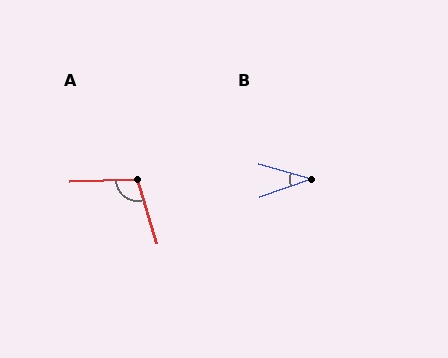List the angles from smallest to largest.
B (35°), A (104°).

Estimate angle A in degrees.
Approximately 104 degrees.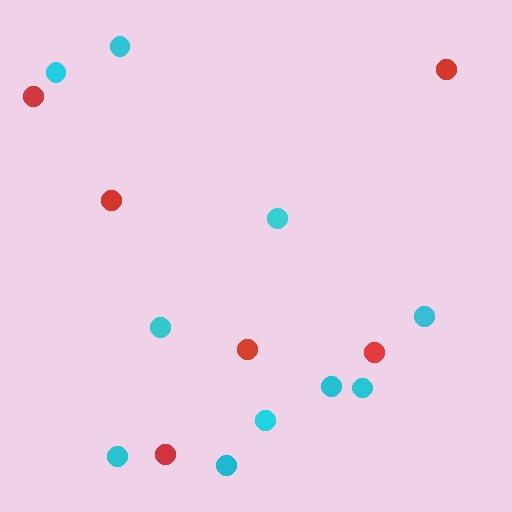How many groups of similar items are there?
There are 2 groups: one group of cyan circles (10) and one group of red circles (6).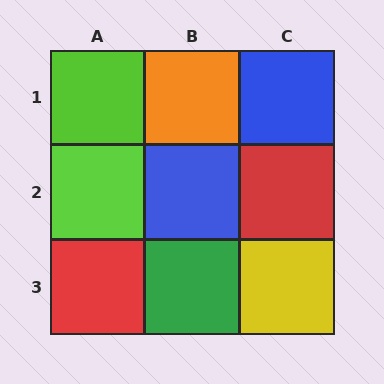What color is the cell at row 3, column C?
Yellow.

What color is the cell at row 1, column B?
Orange.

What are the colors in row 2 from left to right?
Lime, blue, red.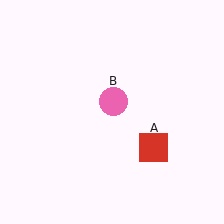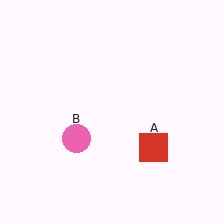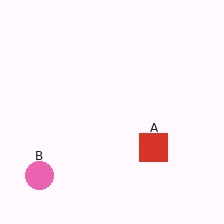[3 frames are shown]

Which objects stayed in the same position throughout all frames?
Red square (object A) remained stationary.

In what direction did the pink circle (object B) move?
The pink circle (object B) moved down and to the left.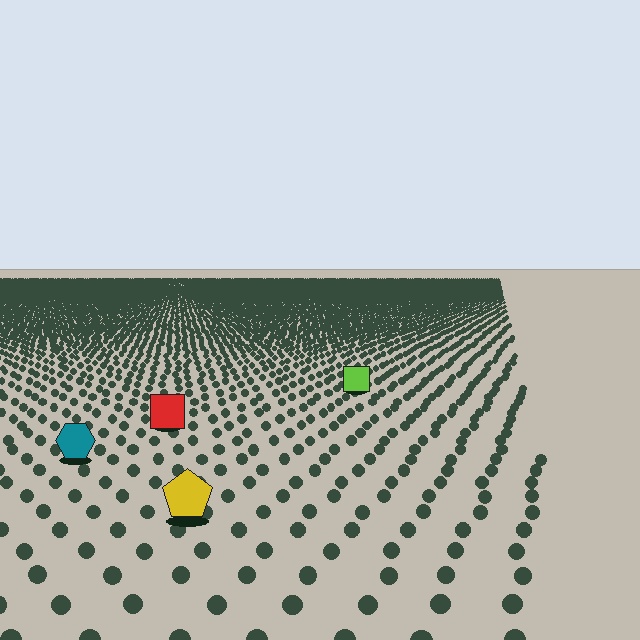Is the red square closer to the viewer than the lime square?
Yes. The red square is closer — you can tell from the texture gradient: the ground texture is coarser near it.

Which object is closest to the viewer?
The yellow pentagon is closest. The texture marks near it are larger and more spread out.